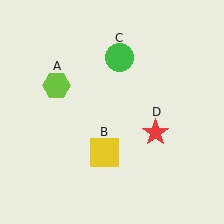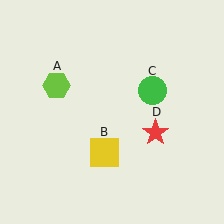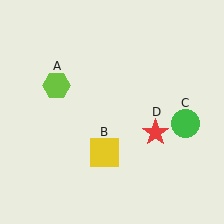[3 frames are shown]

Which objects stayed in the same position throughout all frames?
Lime hexagon (object A) and yellow square (object B) and red star (object D) remained stationary.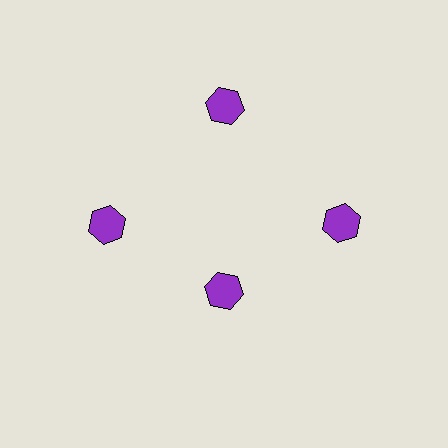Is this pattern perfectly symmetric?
No. The 4 purple hexagons are arranged in a ring, but one element near the 6 o'clock position is pulled inward toward the center, breaking the 4-fold rotational symmetry.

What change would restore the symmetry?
The symmetry would be restored by moving it outward, back onto the ring so that all 4 hexagons sit at equal angles and equal distance from the center.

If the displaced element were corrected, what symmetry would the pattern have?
It would have 4-fold rotational symmetry — the pattern would map onto itself every 90 degrees.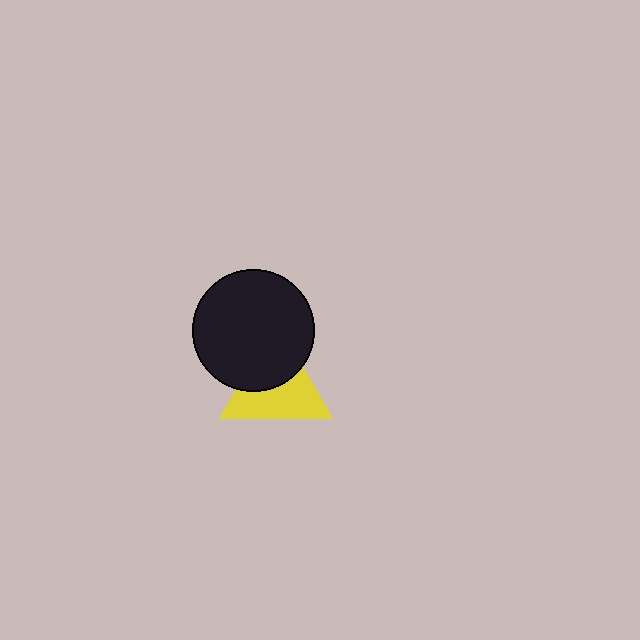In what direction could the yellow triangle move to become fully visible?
The yellow triangle could move down. That would shift it out from behind the black circle entirely.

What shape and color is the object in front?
The object in front is a black circle.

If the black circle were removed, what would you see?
You would see the complete yellow triangle.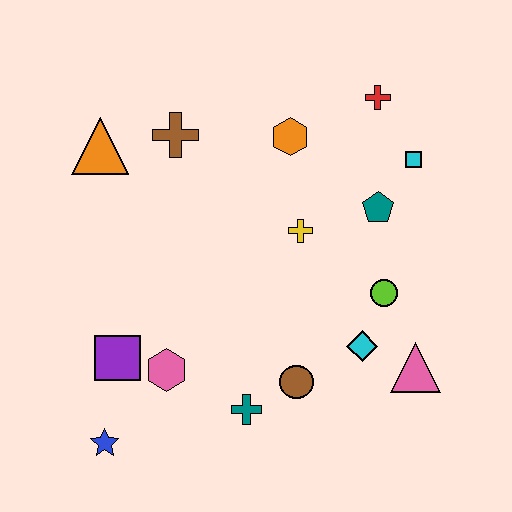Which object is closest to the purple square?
The pink hexagon is closest to the purple square.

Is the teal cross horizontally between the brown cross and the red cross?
Yes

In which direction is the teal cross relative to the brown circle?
The teal cross is to the left of the brown circle.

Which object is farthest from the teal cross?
The red cross is farthest from the teal cross.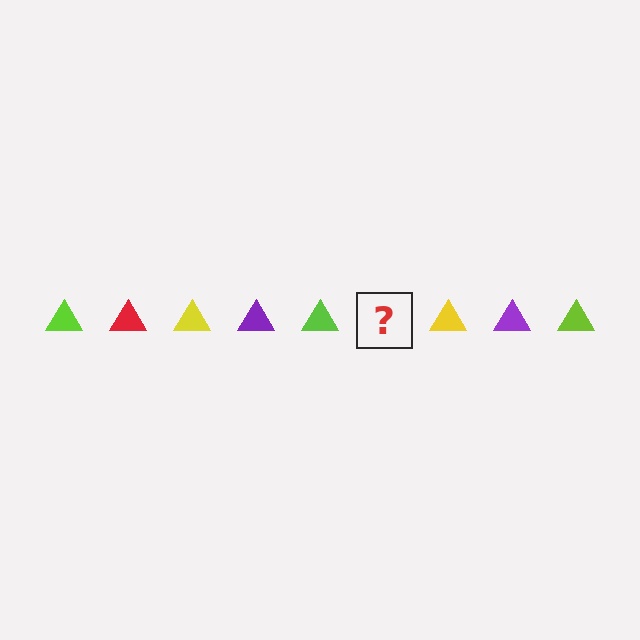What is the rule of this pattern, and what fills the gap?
The rule is that the pattern cycles through lime, red, yellow, purple triangles. The gap should be filled with a red triangle.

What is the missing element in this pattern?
The missing element is a red triangle.